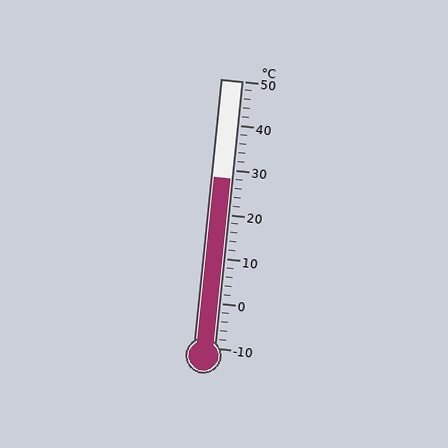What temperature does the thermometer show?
The thermometer shows approximately 28°C.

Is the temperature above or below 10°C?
The temperature is above 10°C.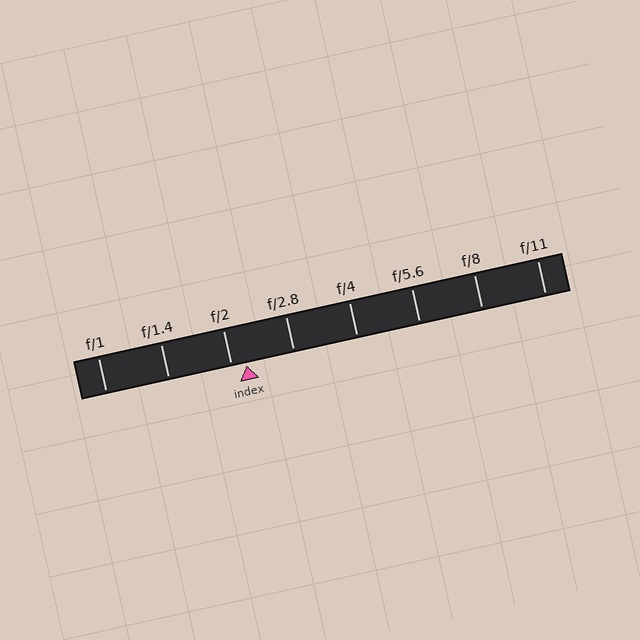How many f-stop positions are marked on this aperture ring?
There are 8 f-stop positions marked.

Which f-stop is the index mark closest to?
The index mark is closest to f/2.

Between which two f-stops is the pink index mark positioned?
The index mark is between f/2 and f/2.8.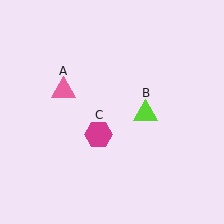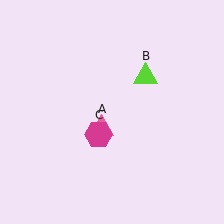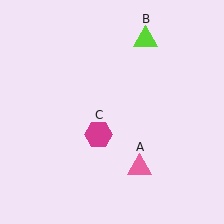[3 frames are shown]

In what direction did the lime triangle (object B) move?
The lime triangle (object B) moved up.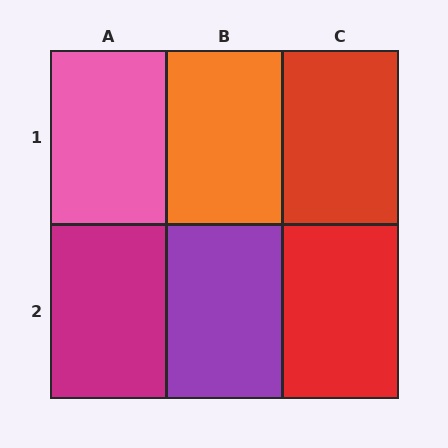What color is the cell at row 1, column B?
Orange.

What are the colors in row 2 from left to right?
Magenta, purple, red.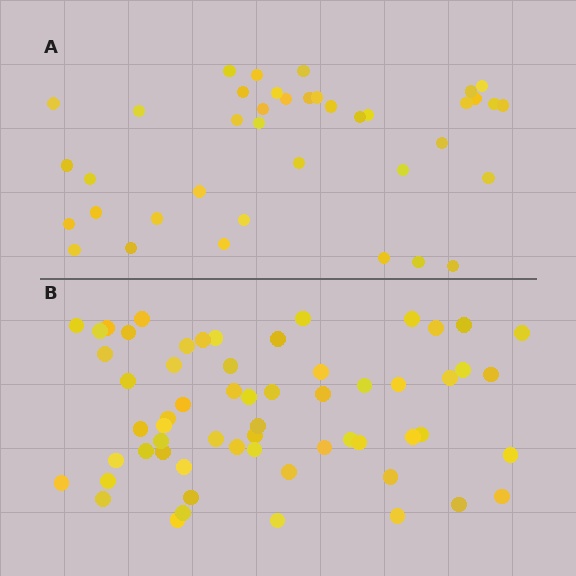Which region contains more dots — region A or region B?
Region B (the bottom region) has more dots.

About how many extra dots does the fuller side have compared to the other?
Region B has approximately 20 more dots than region A.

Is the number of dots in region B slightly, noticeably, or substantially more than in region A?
Region B has substantially more. The ratio is roughly 1.5 to 1.